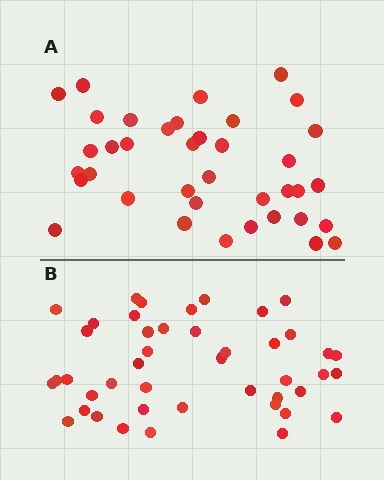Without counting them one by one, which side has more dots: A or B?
Region B (the bottom region) has more dots.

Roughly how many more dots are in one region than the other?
Region B has about 6 more dots than region A.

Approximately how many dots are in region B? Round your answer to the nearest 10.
About 40 dots. (The exact count is 44, which rounds to 40.)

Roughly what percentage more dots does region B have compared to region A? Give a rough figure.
About 15% more.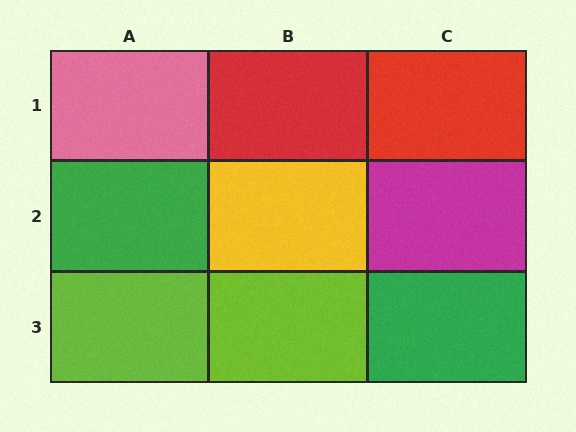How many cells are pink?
1 cell is pink.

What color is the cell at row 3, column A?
Lime.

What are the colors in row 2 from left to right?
Green, yellow, magenta.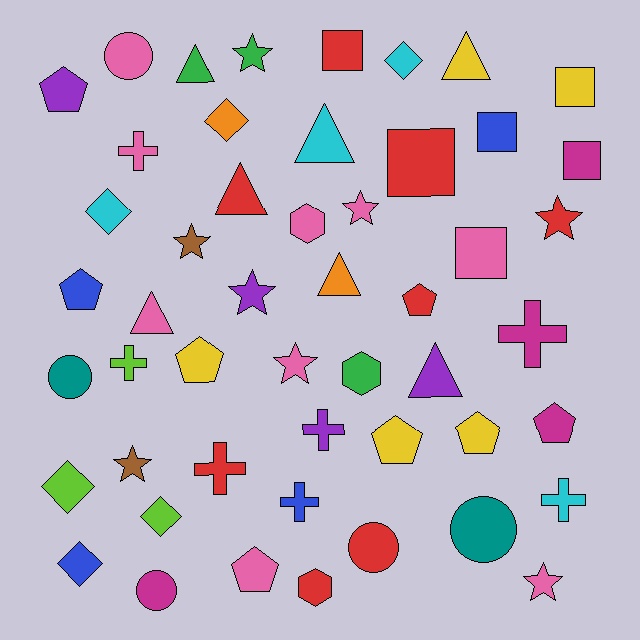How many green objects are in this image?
There are 3 green objects.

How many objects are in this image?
There are 50 objects.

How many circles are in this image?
There are 5 circles.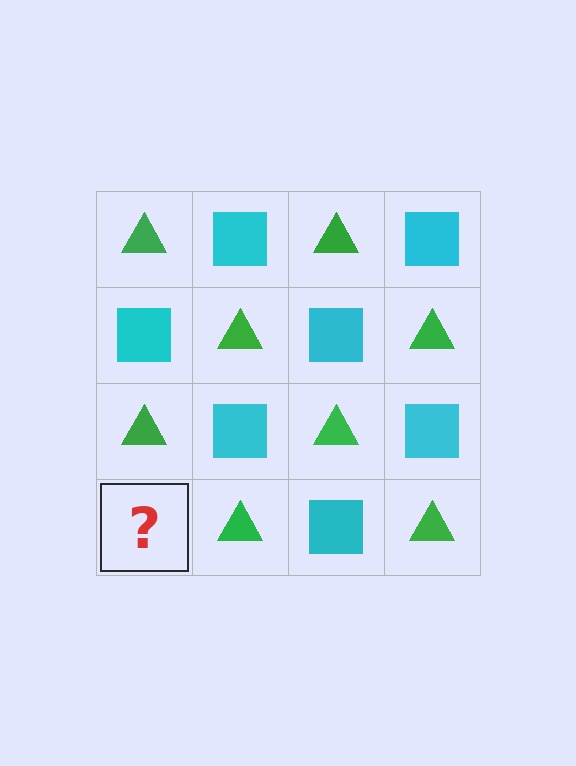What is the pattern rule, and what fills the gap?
The rule is that it alternates green triangle and cyan square in a checkerboard pattern. The gap should be filled with a cyan square.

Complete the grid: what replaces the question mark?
The question mark should be replaced with a cyan square.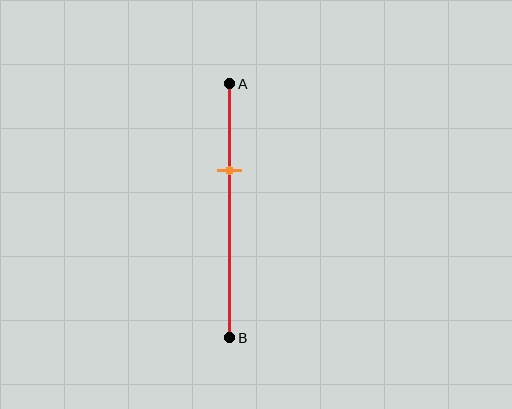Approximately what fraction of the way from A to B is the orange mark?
The orange mark is approximately 35% of the way from A to B.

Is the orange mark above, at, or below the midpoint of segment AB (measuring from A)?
The orange mark is above the midpoint of segment AB.